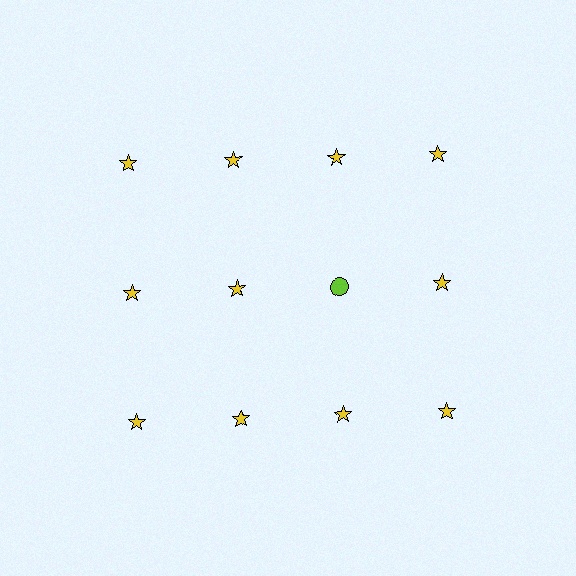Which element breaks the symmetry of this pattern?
The lime circle in the second row, center column breaks the symmetry. All other shapes are yellow stars.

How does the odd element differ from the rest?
It differs in both color (lime instead of yellow) and shape (circle instead of star).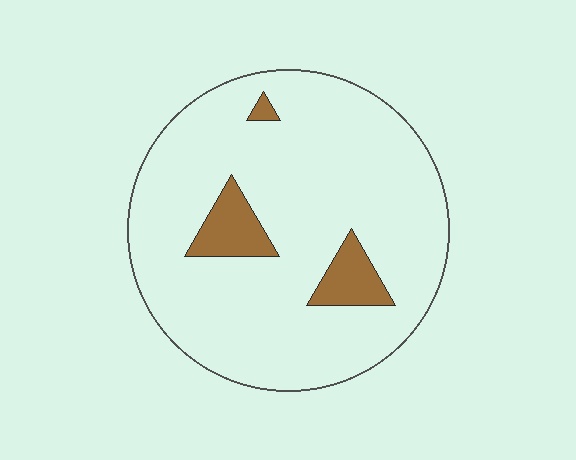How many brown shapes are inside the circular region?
3.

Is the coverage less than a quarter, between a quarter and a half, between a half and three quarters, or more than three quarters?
Less than a quarter.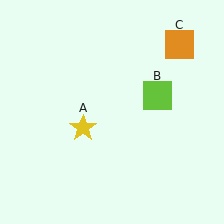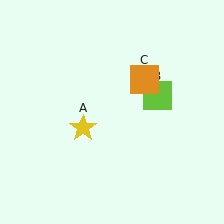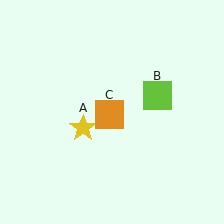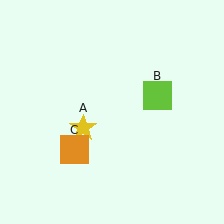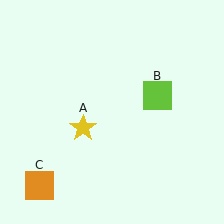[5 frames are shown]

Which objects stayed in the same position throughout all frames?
Yellow star (object A) and lime square (object B) remained stationary.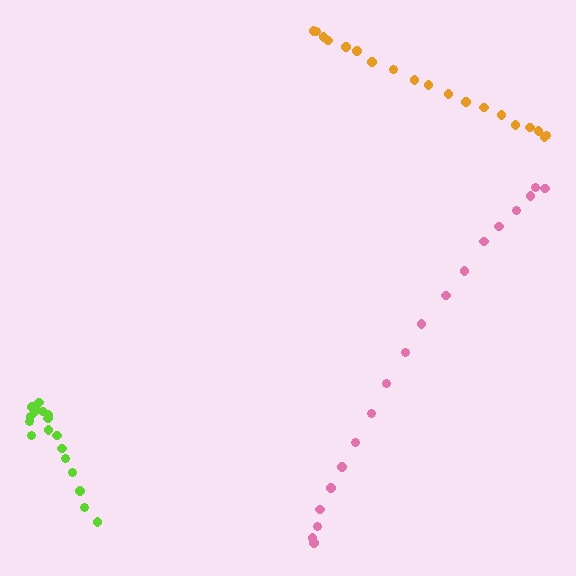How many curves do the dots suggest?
There are 3 distinct paths.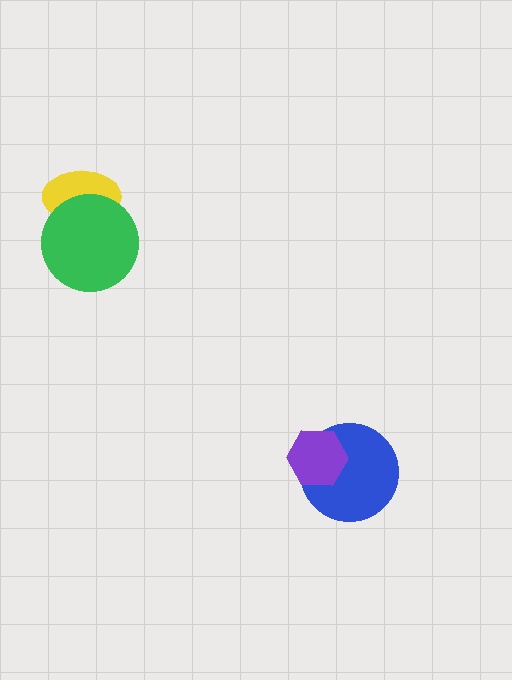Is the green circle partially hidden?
No, no other shape covers it.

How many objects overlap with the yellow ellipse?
1 object overlaps with the yellow ellipse.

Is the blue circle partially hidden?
Yes, it is partially covered by another shape.